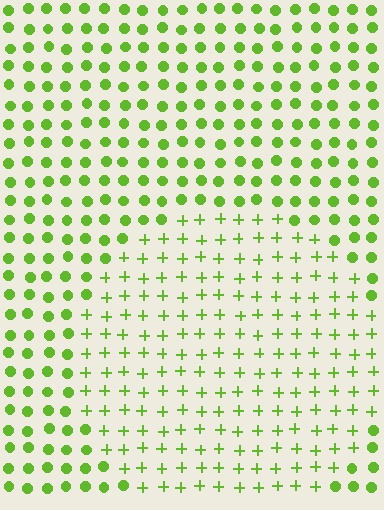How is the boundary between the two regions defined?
The boundary is defined by a change in element shape: plus signs inside vs. circles outside. All elements share the same color and spacing.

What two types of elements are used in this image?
The image uses plus signs inside the circle region and circles outside it.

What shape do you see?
I see a circle.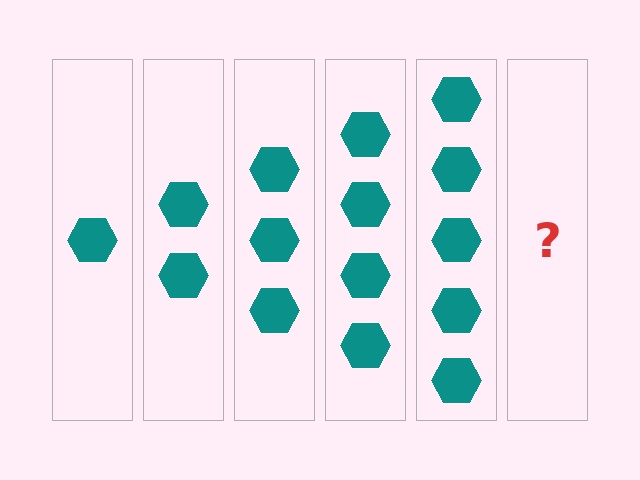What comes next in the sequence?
The next element should be 6 hexagons.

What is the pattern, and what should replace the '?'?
The pattern is that each step adds one more hexagon. The '?' should be 6 hexagons.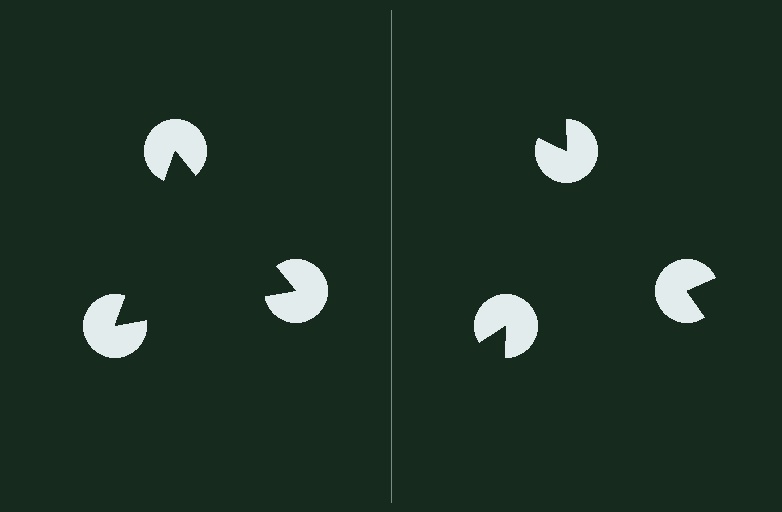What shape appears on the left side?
An illusory triangle.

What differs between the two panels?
The pac-man discs are positioned identically on both sides; only the wedge orientations differ. On the left they align to a triangle; on the right they are misaligned.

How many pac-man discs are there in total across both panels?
6 — 3 on each side.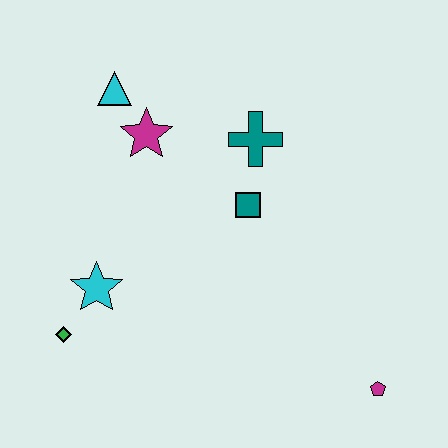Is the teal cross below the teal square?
No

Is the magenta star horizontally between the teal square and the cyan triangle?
Yes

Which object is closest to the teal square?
The teal cross is closest to the teal square.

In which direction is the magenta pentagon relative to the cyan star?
The magenta pentagon is to the right of the cyan star.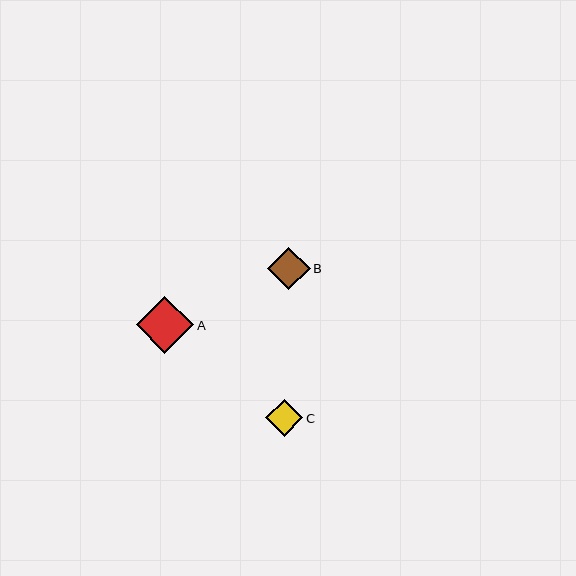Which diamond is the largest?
Diamond A is the largest with a size of approximately 58 pixels.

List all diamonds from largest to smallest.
From largest to smallest: A, B, C.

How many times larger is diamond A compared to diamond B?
Diamond A is approximately 1.3 times the size of diamond B.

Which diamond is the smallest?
Diamond C is the smallest with a size of approximately 37 pixels.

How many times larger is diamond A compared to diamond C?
Diamond A is approximately 1.6 times the size of diamond C.